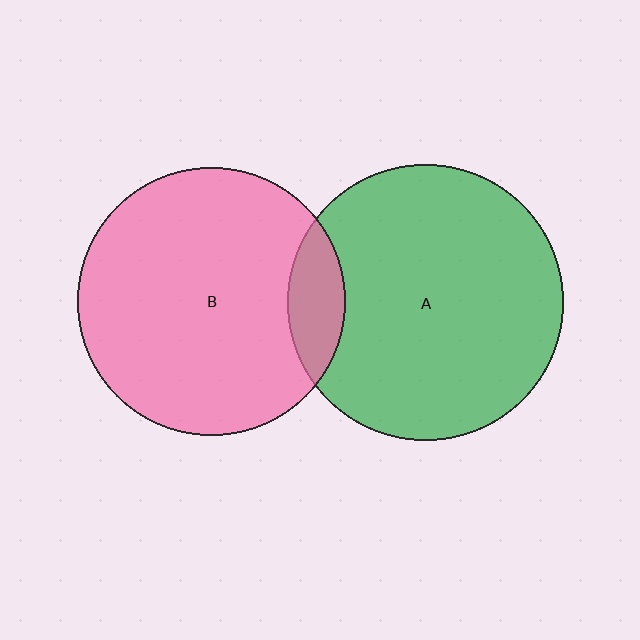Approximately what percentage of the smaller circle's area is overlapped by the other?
Approximately 10%.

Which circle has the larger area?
Circle A (green).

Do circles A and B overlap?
Yes.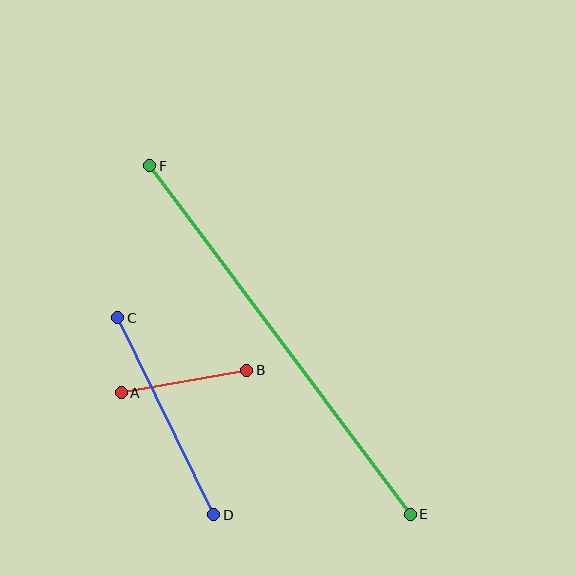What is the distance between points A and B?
The distance is approximately 127 pixels.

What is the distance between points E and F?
The distance is approximately 435 pixels.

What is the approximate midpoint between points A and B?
The midpoint is at approximately (184, 382) pixels.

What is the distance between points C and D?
The distance is approximately 219 pixels.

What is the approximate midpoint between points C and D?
The midpoint is at approximately (166, 416) pixels.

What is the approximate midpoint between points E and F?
The midpoint is at approximately (280, 340) pixels.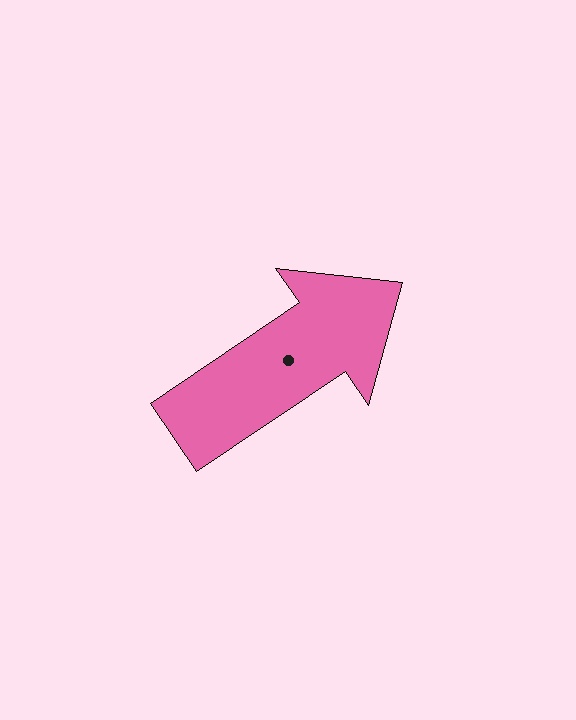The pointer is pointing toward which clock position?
Roughly 2 o'clock.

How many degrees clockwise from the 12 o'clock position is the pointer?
Approximately 56 degrees.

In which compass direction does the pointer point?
Northeast.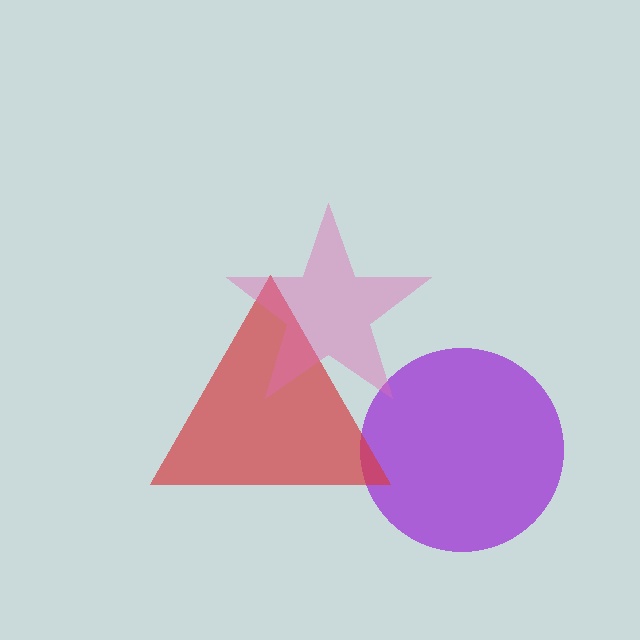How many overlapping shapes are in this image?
There are 3 overlapping shapes in the image.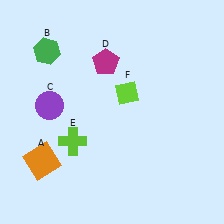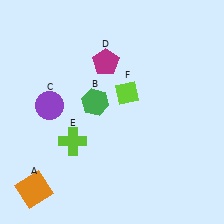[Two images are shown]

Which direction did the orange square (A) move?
The orange square (A) moved down.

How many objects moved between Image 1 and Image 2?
2 objects moved between the two images.